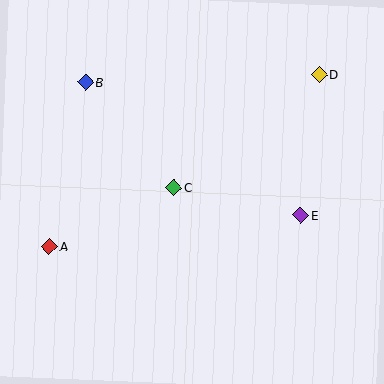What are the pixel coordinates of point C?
Point C is at (174, 188).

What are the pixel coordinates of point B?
Point B is at (86, 82).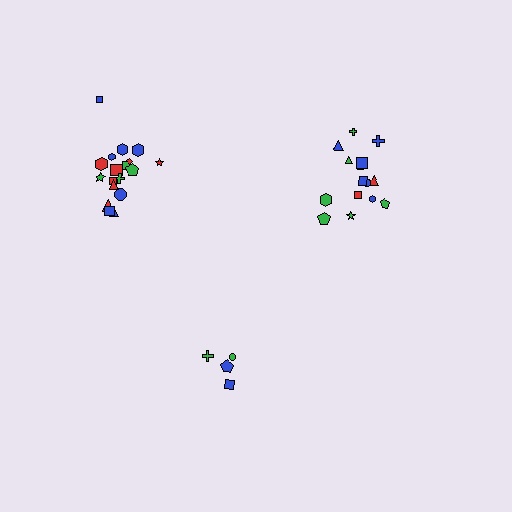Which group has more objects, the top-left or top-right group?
The top-left group.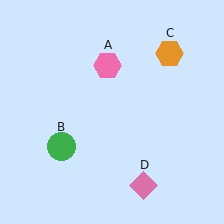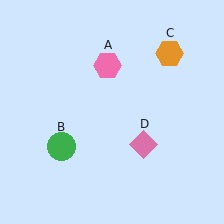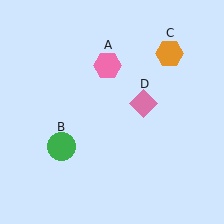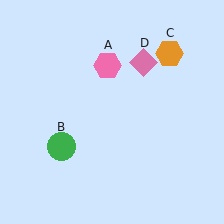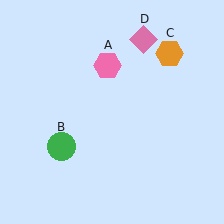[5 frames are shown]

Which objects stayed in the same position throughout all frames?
Pink hexagon (object A) and green circle (object B) and orange hexagon (object C) remained stationary.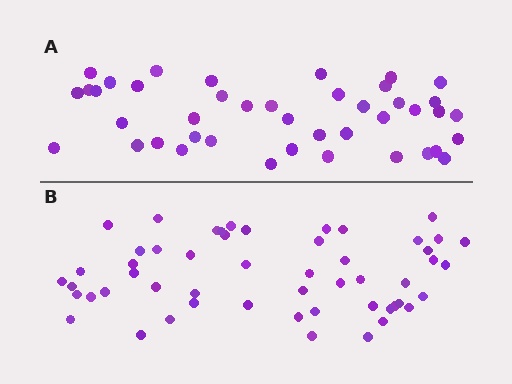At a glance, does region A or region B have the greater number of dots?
Region B (the bottom region) has more dots.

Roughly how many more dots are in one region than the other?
Region B has roughly 12 or so more dots than region A.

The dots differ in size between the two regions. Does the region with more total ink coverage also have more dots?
No. Region A has more total ink coverage because its dots are larger, but region B actually contains more individual dots. Total area can be misleading — the number of items is what matters here.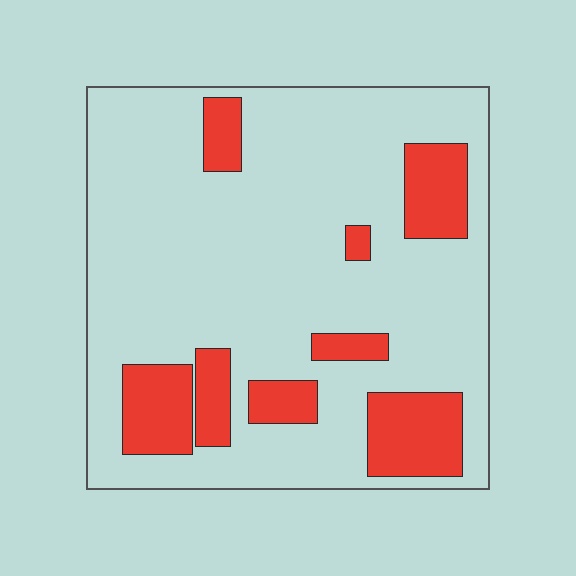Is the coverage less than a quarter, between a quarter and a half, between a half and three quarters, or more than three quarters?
Less than a quarter.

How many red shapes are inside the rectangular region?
8.